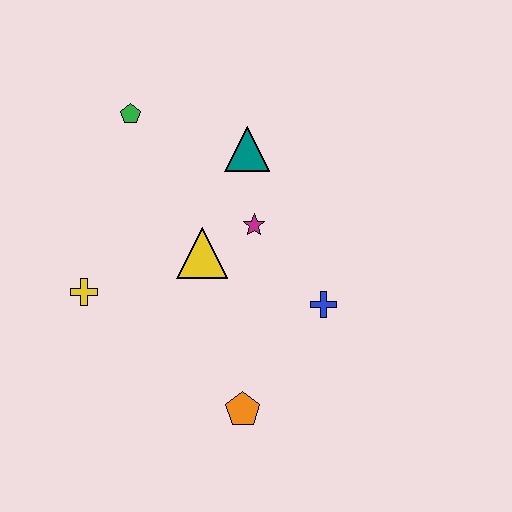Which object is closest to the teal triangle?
The magenta star is closest to the teal triangle.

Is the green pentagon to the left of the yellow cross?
No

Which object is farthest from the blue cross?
The green pentagon is farthest from the blue cross.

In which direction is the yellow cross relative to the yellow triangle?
The yellow cross is to the left of the yellow triangle.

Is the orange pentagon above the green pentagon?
No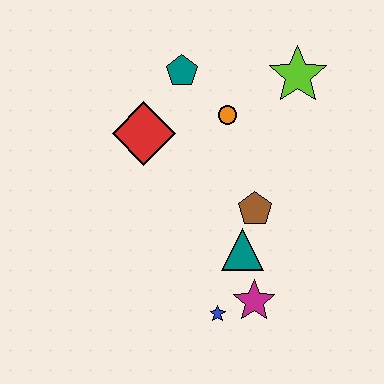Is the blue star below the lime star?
Yes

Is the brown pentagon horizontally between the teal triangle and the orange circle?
No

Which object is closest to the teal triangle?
The brown pentagon is closest to the teal triangle.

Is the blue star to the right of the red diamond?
Yes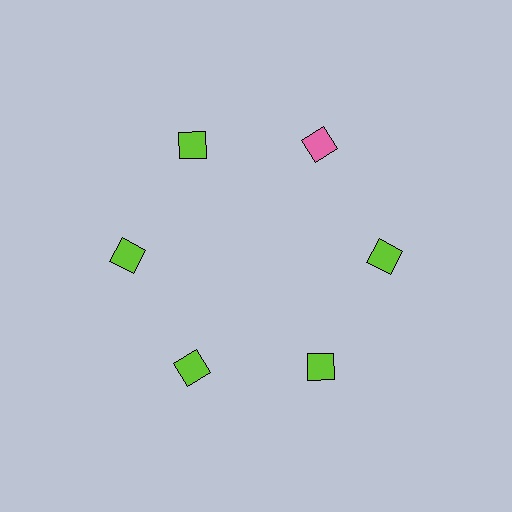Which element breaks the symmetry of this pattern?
The pink diamond at roughly the 1 o'clock position breaks the symmetry. All other shapes are lime diamonds.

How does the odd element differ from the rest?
It has a different color: pink instead of lime.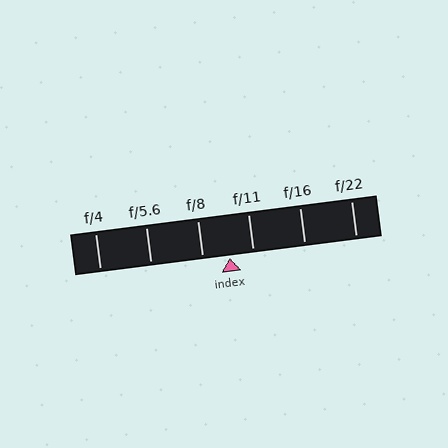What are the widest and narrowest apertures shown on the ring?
The widest aperture shown is f/4 and the narrowest is f/22.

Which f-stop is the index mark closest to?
The index mark is closest to f/11.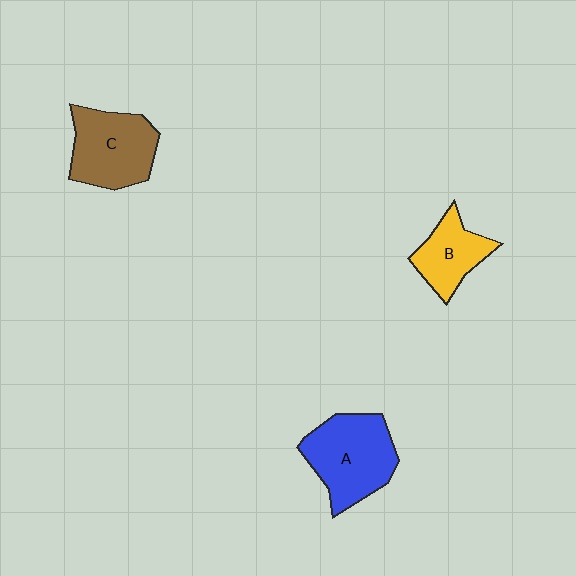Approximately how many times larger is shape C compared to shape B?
Approximately 1.5 times.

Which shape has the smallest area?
Shape B (yellow).